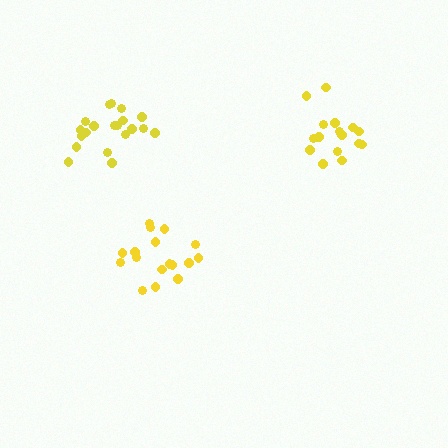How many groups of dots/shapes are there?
There are 3 groups.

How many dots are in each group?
Group 1: 16 dots, Group 2: 20 dots, Group 3: 17 dots (53 total).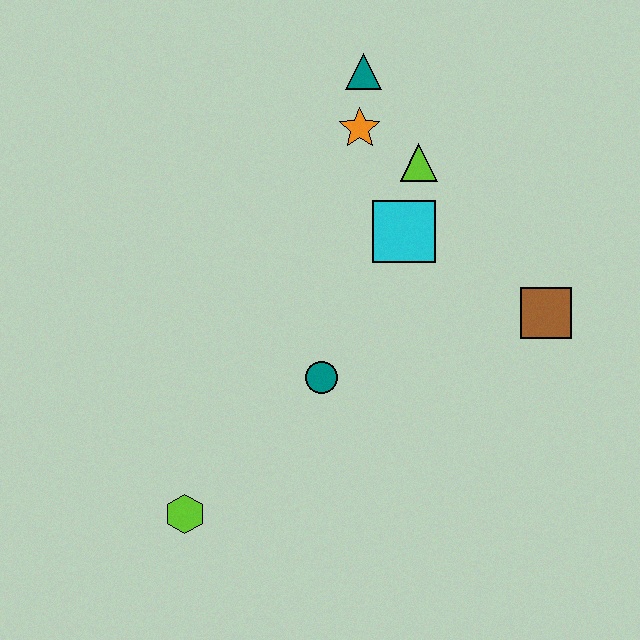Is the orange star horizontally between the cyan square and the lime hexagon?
Yes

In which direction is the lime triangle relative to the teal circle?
The lime triangle is above the teal circle.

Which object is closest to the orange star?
The teal triangle is closest to the orange star.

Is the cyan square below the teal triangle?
Yes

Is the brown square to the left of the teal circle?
No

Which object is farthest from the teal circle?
The teal triangle is farthest from the teal circle.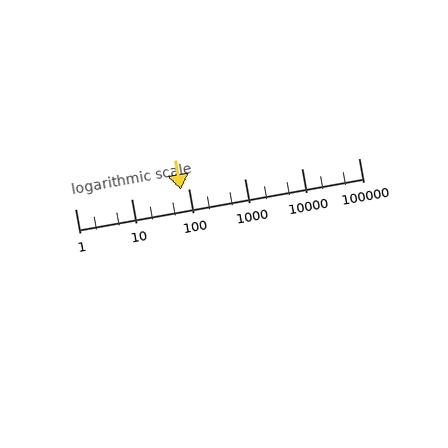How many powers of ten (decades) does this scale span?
The scale spans 5 decades, from 1 to 100000.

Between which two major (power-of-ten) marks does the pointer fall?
The pointer is between 10 and 100.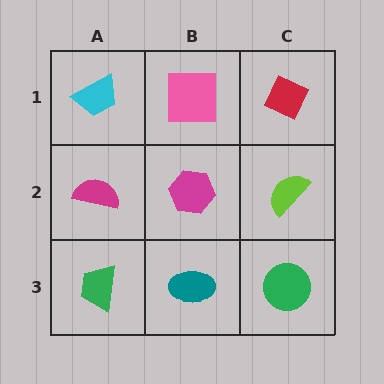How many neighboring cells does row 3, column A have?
2.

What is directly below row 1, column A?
A magenta semicircle.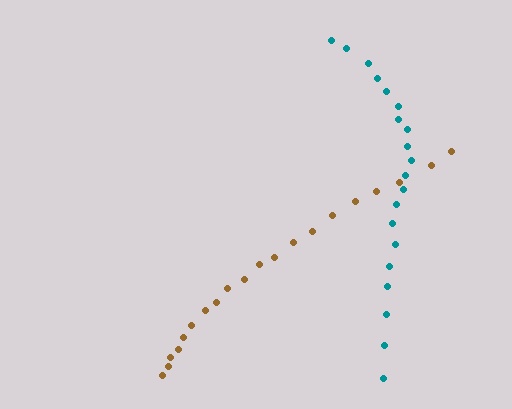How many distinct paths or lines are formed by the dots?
There are 2 distinct paths.